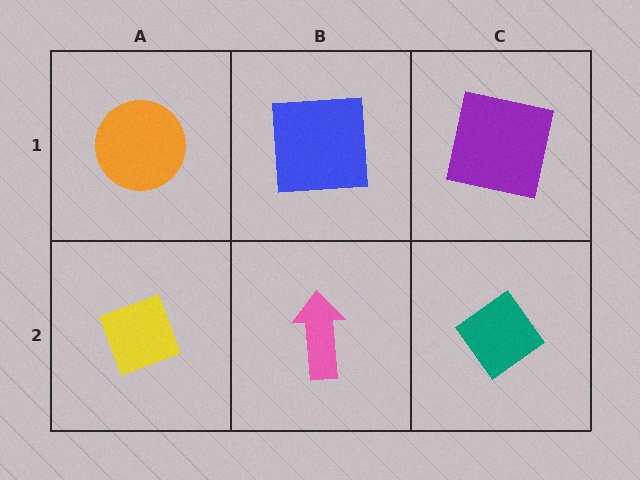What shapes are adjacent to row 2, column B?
A blue square (row 1, column B), a yellow diamond (row 2, column A), a teal diamond (row 2, column C).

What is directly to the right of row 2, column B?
A teal diamond.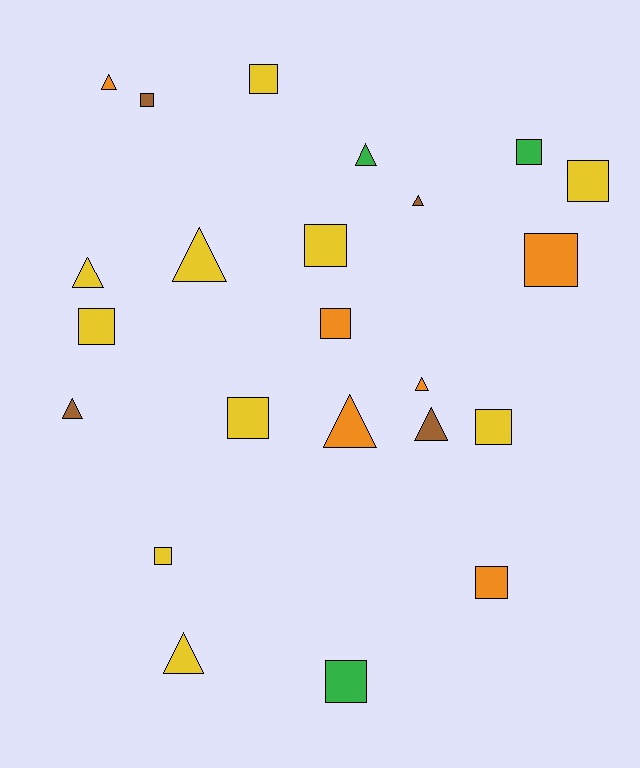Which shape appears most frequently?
Square, with 13 objects.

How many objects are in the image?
There are 23 objects.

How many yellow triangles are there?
There are 3 yellow triangles.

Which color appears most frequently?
Yellow, with 10 objects.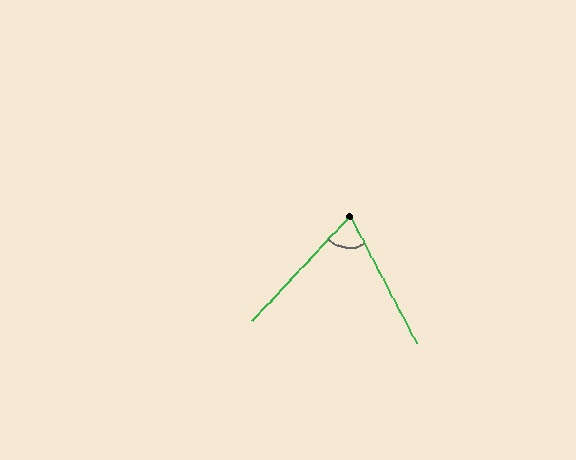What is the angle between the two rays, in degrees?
Approximately 70 degrees.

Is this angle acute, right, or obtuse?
It is acute.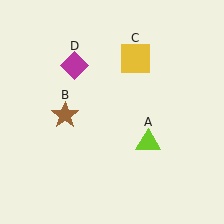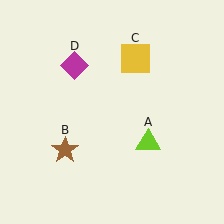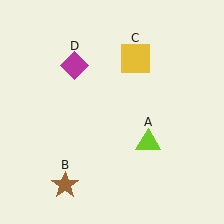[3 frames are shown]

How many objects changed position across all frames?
1 object changed position: brown star (object B).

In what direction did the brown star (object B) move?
The brown star (object B) moved down.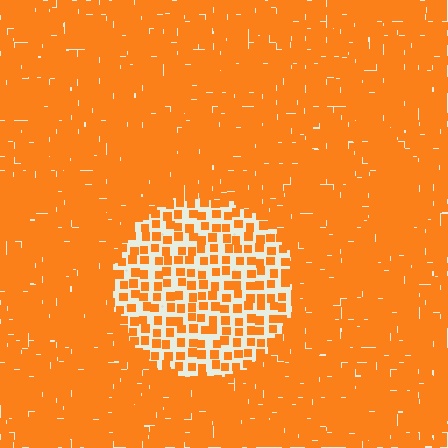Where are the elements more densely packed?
The elements are more densely packed outside the circle boundary.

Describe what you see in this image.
The image contains small orange elements arranged at two different densities. A circle-shaped region is visible where the elements are less densely packed than the surrounding area.